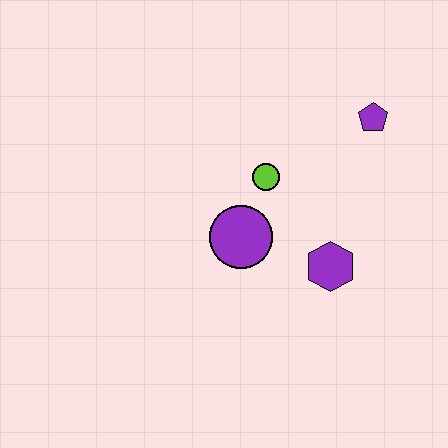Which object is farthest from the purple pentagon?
The purple circle is farthest from the purple pentagon.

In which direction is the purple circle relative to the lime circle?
The purple circle is below the lime circle.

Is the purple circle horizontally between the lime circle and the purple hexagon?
No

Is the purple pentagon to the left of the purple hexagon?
No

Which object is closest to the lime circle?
The purple circle is closest to the lime circle.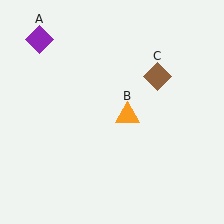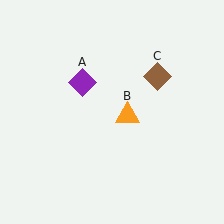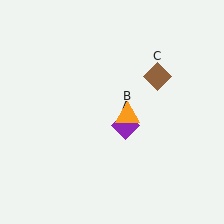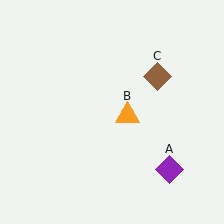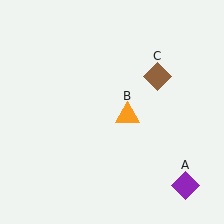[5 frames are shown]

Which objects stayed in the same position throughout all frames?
Orange triangle (object B) and brown diamond (object C) remained stationary.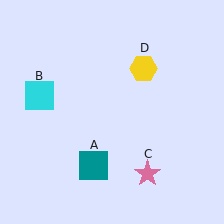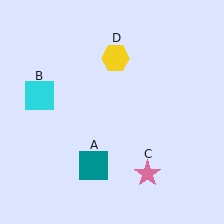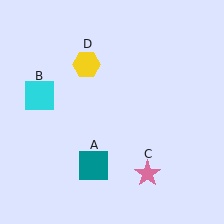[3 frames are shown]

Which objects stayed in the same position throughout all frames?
Teal square (object A) and cyan square (object B) and pink star (object C) remained stationary.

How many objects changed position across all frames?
1 object changed position: yellow hexagon (object D).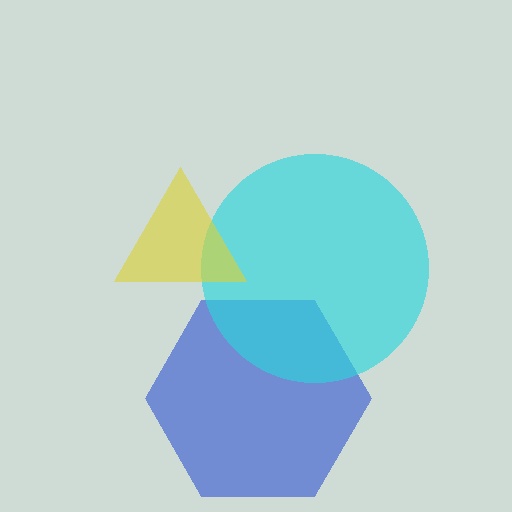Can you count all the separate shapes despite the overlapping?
Yes, there are 3 separate shapes.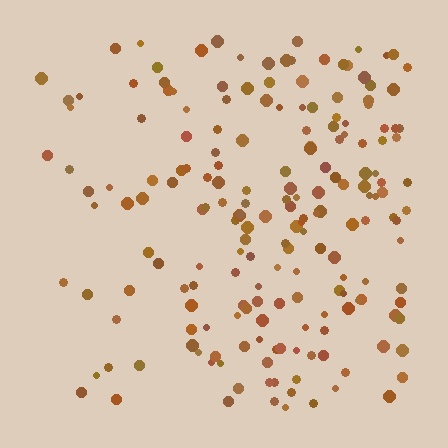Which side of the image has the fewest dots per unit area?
The left.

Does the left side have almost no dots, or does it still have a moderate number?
Still a moderate number, just noticeably fewer than the right.